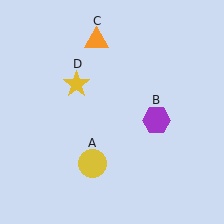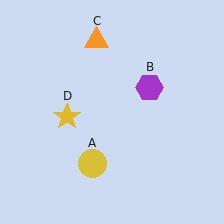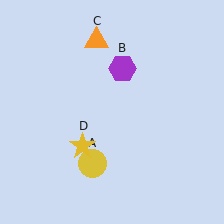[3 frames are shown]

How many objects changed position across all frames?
2 objects changed position: purple hexagon (object B), yellow star (object D).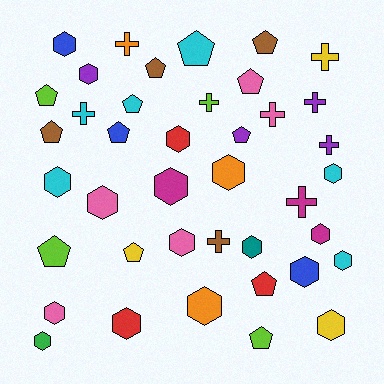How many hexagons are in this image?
There are 18 hexagons.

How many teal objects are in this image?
There is 1 teal object.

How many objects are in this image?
There are 40 objects.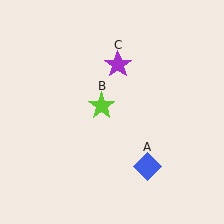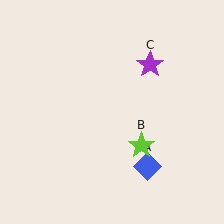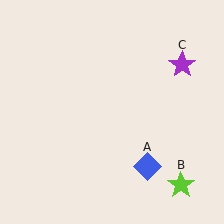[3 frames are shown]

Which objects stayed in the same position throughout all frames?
Blue diamond (object A) remained stationary.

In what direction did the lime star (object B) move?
The lime star (object B) moved down and to the right.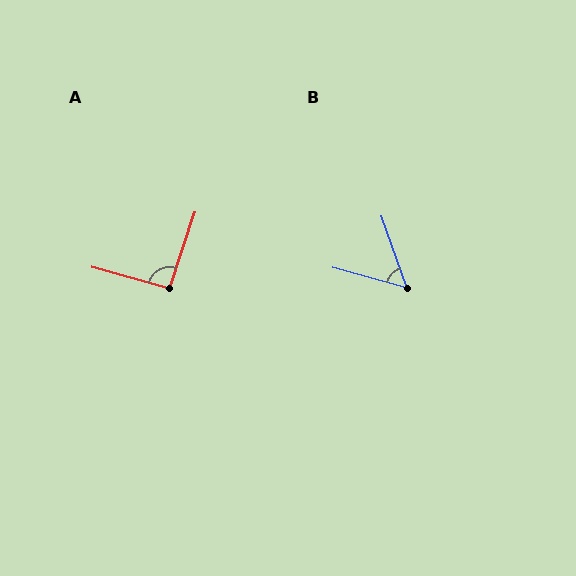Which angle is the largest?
A, at approximately 93 degrees.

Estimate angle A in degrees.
Approximately 93 degrees.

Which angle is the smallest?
B, at approximately 55 degrees.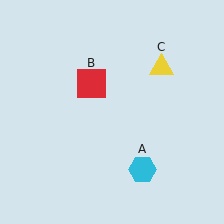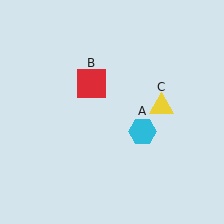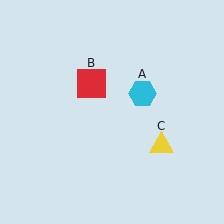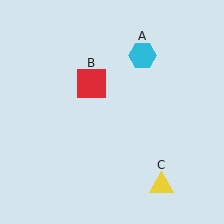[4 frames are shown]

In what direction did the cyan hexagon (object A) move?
The cyan hexagon (object A) moved up.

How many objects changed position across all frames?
2 objects changed position: cyan hexagon (object A), yellow triangle (object C).